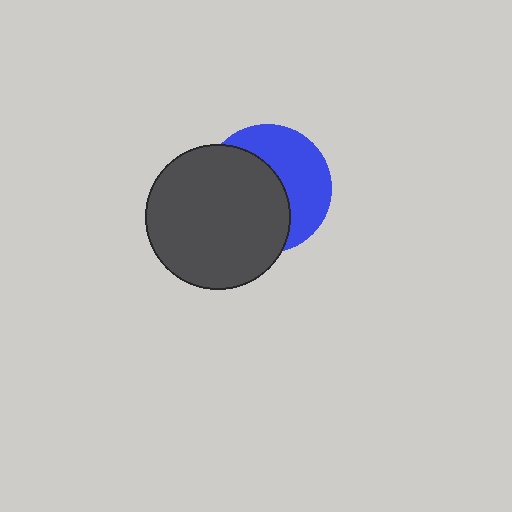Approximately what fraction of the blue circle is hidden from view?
Roughly 55% of the blue circle is hidden behind the dark gray circle.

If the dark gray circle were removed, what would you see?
You would see the complete blue circle.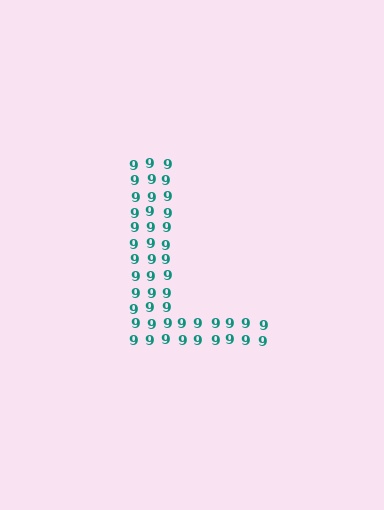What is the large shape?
The large shape is the letter L.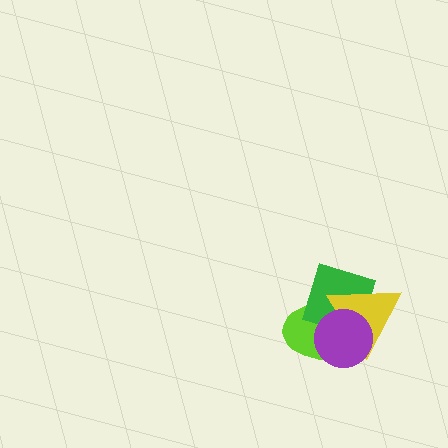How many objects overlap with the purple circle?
3 objects overlap with the purple circle.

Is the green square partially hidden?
Yes, it is partially covered by another shape.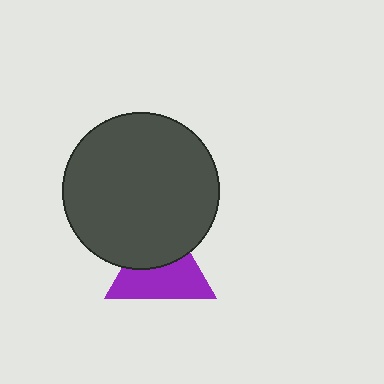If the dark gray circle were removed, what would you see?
You would see the complete purple triangle.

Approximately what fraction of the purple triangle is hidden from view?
Roughly 42% of the purple triangle is hidden behind the dark gray circle.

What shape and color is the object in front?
The object in front is a dark gray circle.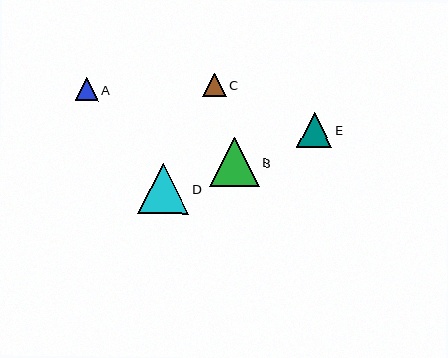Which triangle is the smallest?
Triangle A is the smallest with a size of approximately 23 pixels.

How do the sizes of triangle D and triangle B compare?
Triangle D and triangle B are approximately the same size.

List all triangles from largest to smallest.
From largest to smallest: D, B, E, C, A.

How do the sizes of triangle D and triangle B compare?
Triangle D and triangle B are approximately the same size.